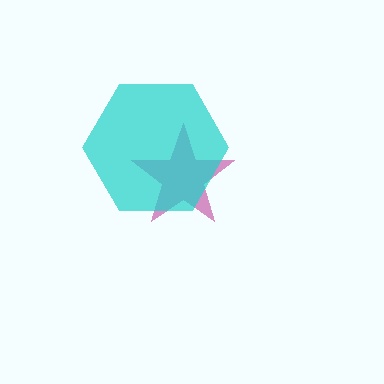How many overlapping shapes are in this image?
There are 2 overlapping shapes in the image.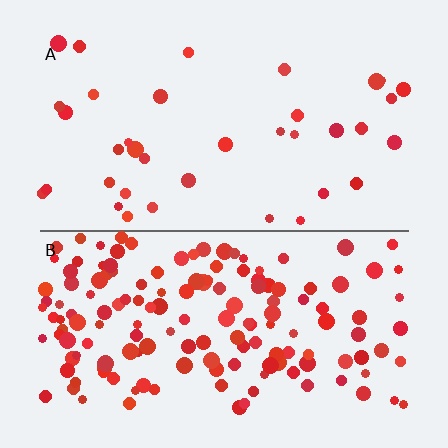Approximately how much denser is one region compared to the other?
Approximately 4.1× — region B over region A.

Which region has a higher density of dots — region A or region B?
B (the bottom).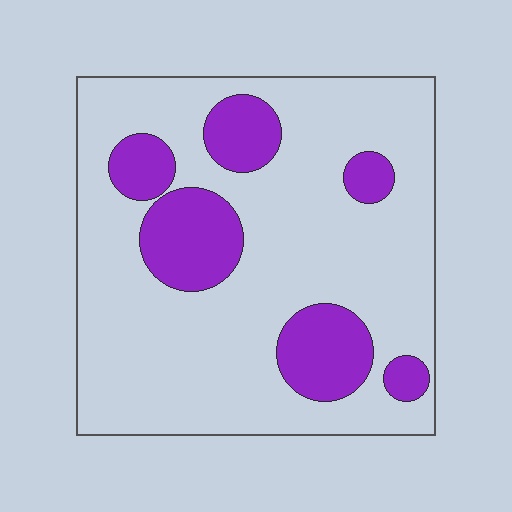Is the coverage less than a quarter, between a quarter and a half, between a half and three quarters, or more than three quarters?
Less than a quarter.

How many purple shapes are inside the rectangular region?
6.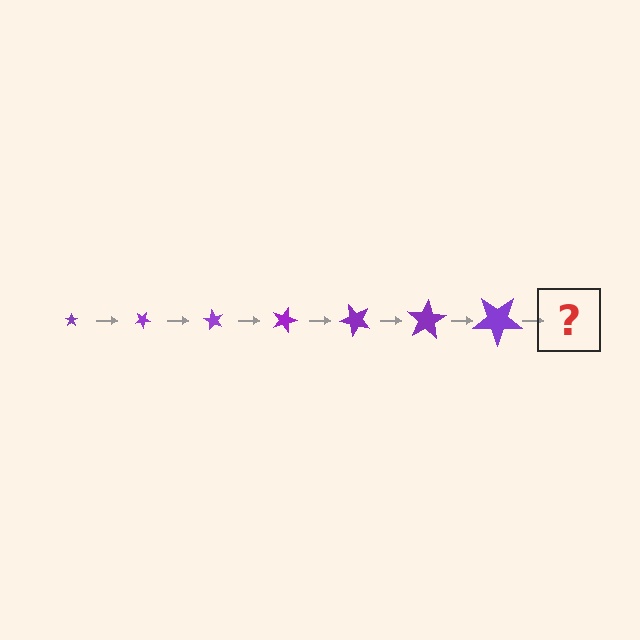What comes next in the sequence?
The next element should be a star, larger than the previous one and rotated 210 degrees from the start.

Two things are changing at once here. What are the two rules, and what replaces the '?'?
The two rules are that the star grows larger each step and it rotates 30 degrees each step. The '?' should be a star, larger than the previous one and rotated 210 degrees from the start.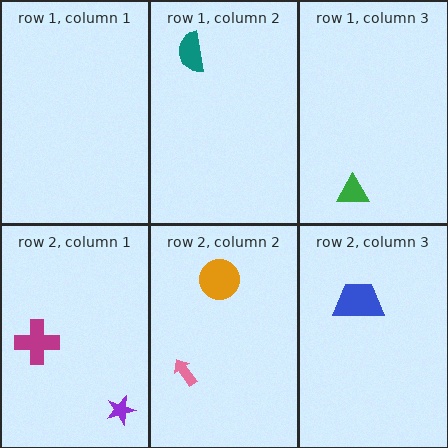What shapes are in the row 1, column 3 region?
The green triangle.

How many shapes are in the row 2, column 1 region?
2.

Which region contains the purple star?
The row 2, column 1 region.